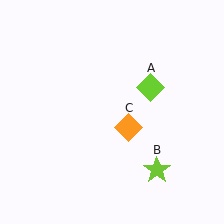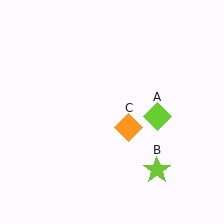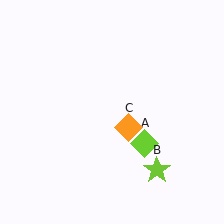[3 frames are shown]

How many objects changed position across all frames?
1 object changed position: lime diamond (object A).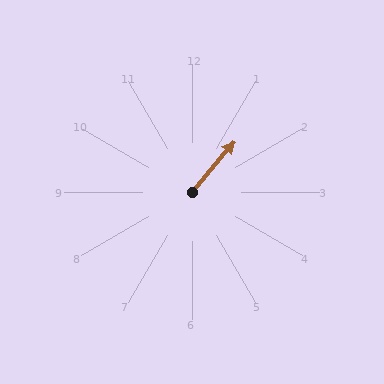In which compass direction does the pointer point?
Northeast.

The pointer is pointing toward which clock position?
Roughly 1 o'clock.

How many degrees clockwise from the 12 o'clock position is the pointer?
Approximately 40 degrees.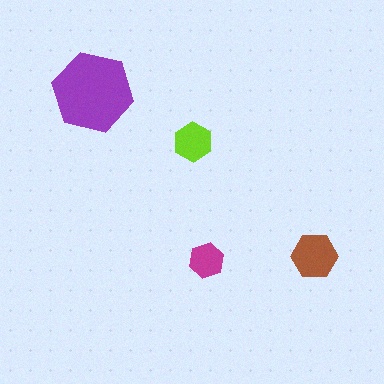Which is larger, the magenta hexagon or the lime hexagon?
The lime one.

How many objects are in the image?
There are 4 objects in the image.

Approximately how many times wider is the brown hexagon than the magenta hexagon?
About 1.5 times wider.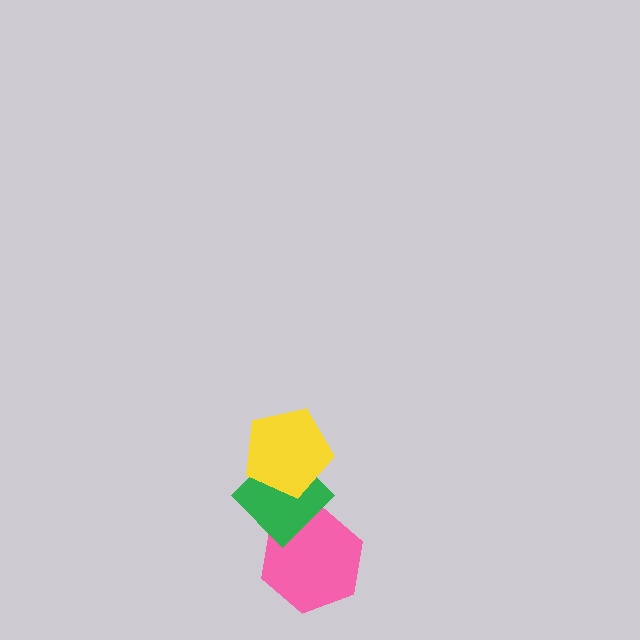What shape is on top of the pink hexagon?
The green diamond is on top of the pink hexagon.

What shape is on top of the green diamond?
The yellow pentagon is on top of the green diamond.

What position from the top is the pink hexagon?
The pink hexagon is 3rd from the top.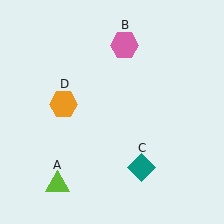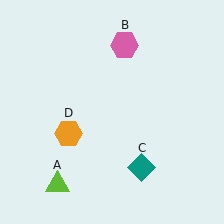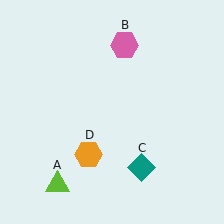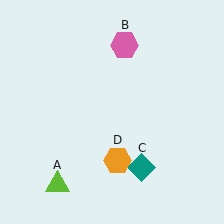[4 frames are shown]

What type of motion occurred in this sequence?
The orange hexagon (object D) rotated counterclockwise around the center of the scene.